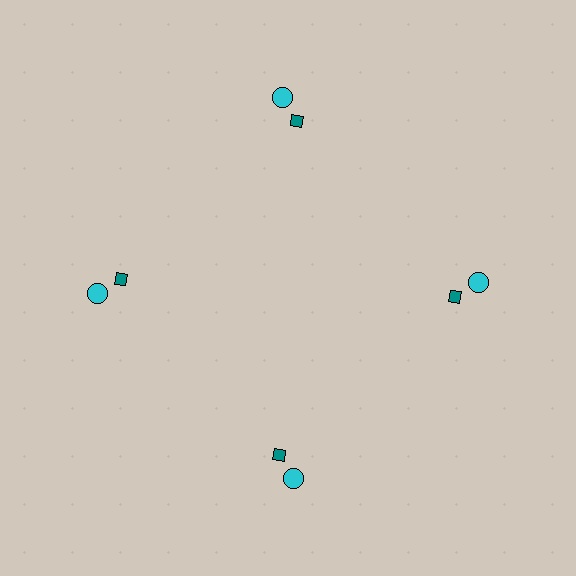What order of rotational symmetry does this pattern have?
This pattern has 4-fold rotational symmetry.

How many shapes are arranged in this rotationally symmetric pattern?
There are 8 shapes, arranged in 4 groups of 2.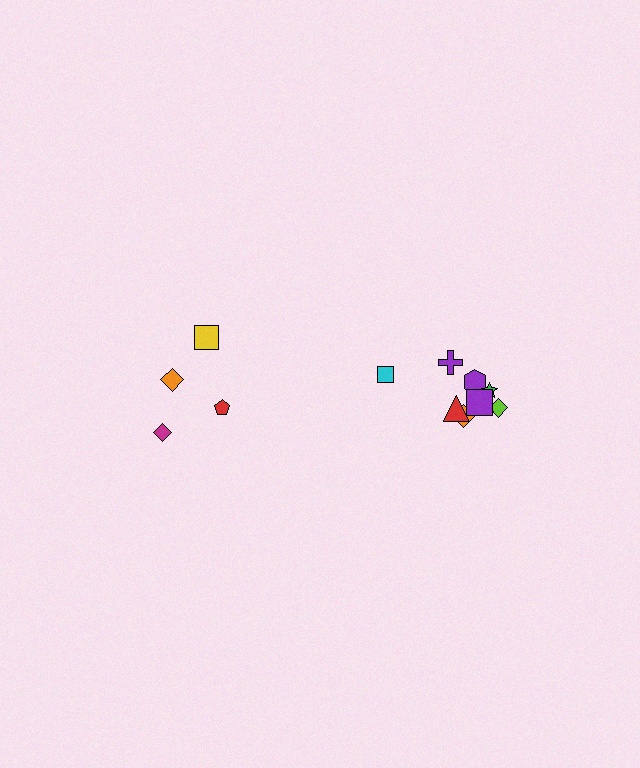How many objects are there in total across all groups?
There are 12 objects.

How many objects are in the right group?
There are 8 objects.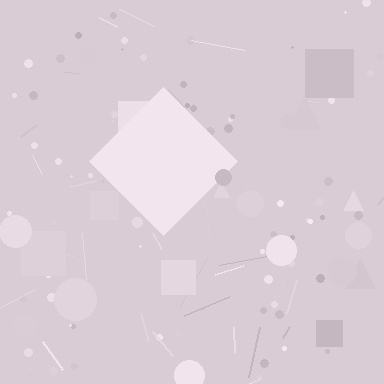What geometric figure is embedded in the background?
A diamond is embedded in the background.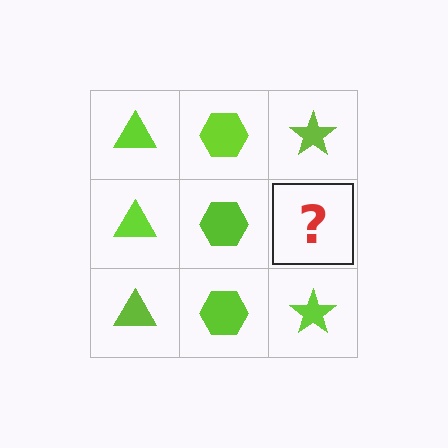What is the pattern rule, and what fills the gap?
The rule is that each column has a consistent shape. The gap should be filled with a lime star.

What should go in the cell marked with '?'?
The missing cell should contain a lime star.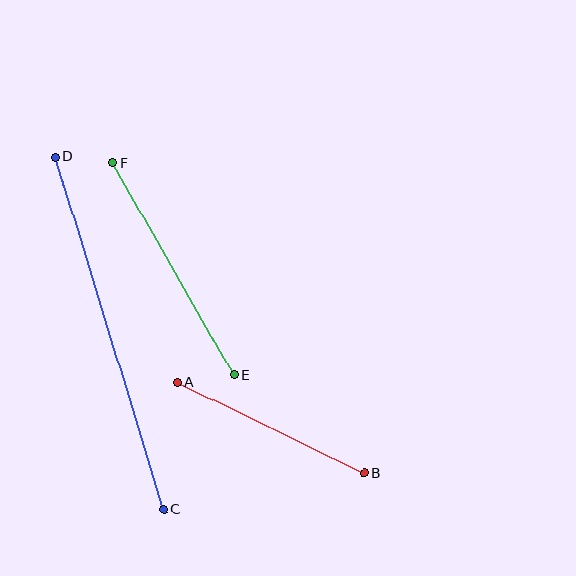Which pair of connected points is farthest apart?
Points C and D are farthest apart.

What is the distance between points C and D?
The distance is approximately 368 pixels.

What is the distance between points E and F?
The distance is approximately 244 pixels.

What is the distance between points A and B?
The distance is approximately 209 pixels.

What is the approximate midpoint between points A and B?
The midpoint is at approximately (271, 428) pixels.